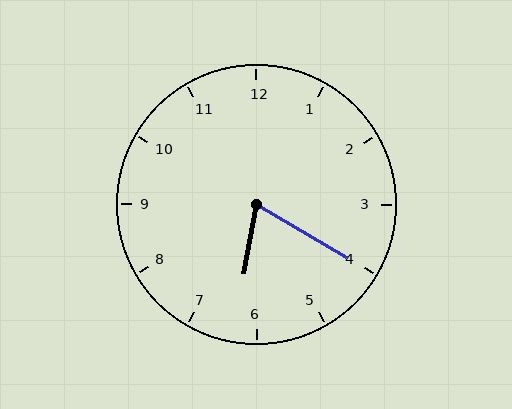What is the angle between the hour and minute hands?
Approximately 70 degrees.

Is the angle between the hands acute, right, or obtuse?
It is acute.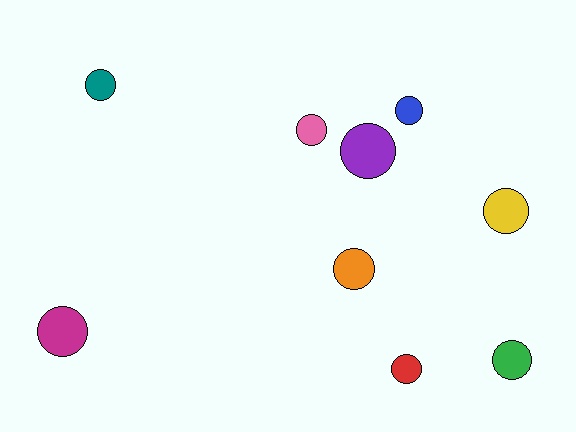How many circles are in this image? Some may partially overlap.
There are 9 circles.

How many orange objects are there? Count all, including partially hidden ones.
There is 1 orange object.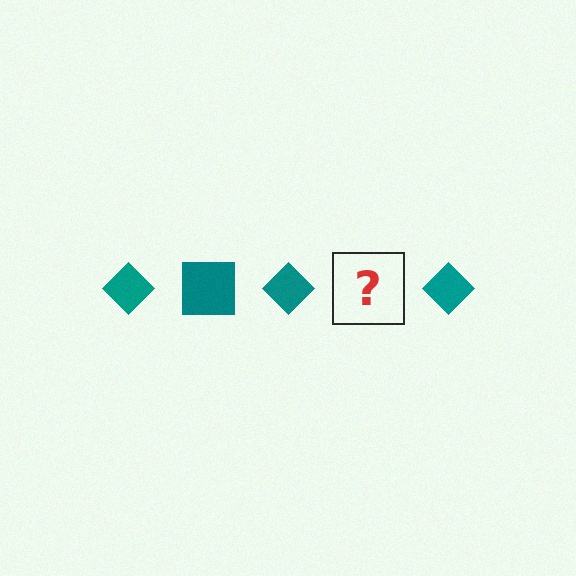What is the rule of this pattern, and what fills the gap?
The rule is that the pattern cycles through diamond, square shapes in teal. The gap should be filled with a teal square.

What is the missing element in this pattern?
The missing element is a teal square.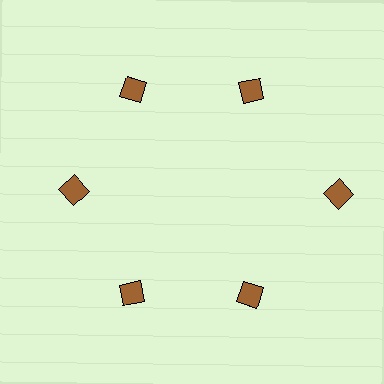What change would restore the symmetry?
The symmetry would be restored by moving it inward, back onto the ring so that all 6 diamonds sit at equal angles and equal distance from the center.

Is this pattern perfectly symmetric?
No. The 6 brown diamonds are arranged in a ring, but one element near the 3 o'clock position is pushed outward from the center, breaking the 6-fold rotational symmetry.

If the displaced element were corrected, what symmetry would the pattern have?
It would have 6-fold rotational symmetry — the pattern would map onto itself every 60 degrees.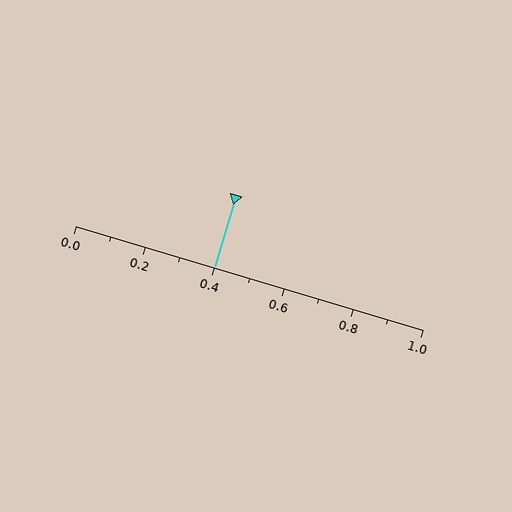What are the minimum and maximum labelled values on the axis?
The axis runs from 0.0 to 1.0.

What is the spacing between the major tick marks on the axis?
The major ticks are spaced 0.2 apart.